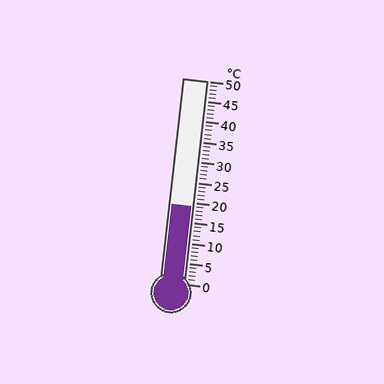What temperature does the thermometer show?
The thermometer shows approximately 19°C.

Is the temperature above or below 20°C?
The temperature is below 20°C.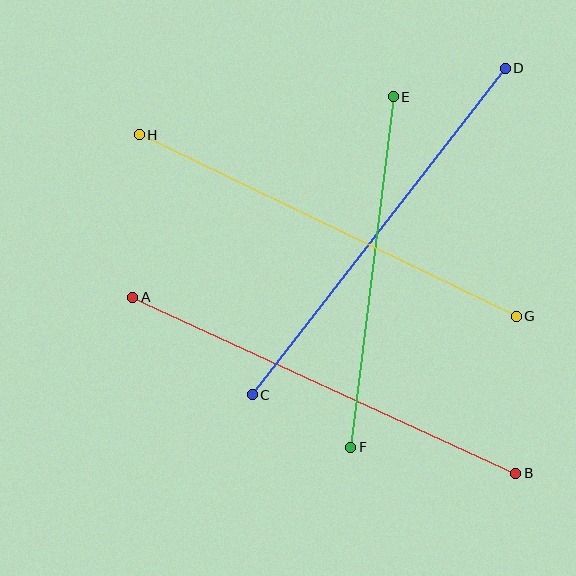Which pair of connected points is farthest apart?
Points A and B are farthest apart.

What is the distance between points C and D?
The distance is approximately 414 pixels.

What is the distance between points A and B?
The distance is approximately 422 pixels.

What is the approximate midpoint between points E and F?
The midpoint is at approximately (372, 272) pixels.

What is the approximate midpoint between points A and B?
The midpoint is at approximately (324, 385) pixels.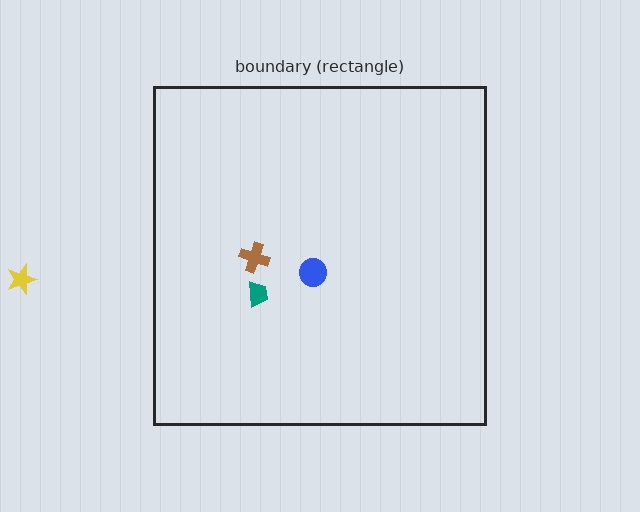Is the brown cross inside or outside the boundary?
Inside.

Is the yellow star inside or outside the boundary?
Outside.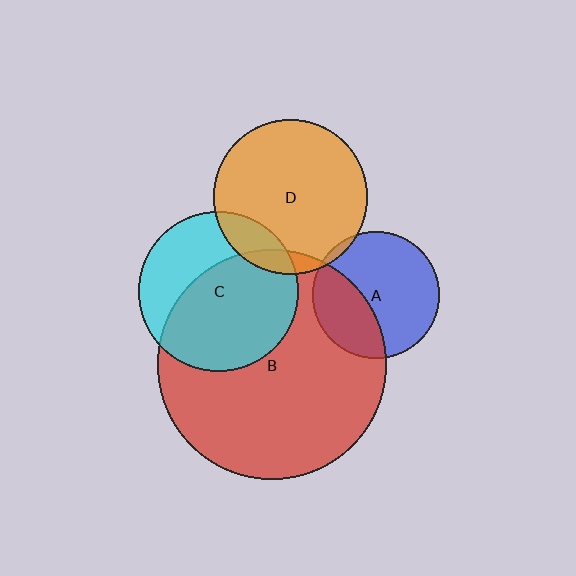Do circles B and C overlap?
Yes.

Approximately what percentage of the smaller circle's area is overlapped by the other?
Approximately 60%.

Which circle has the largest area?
Circle B (red).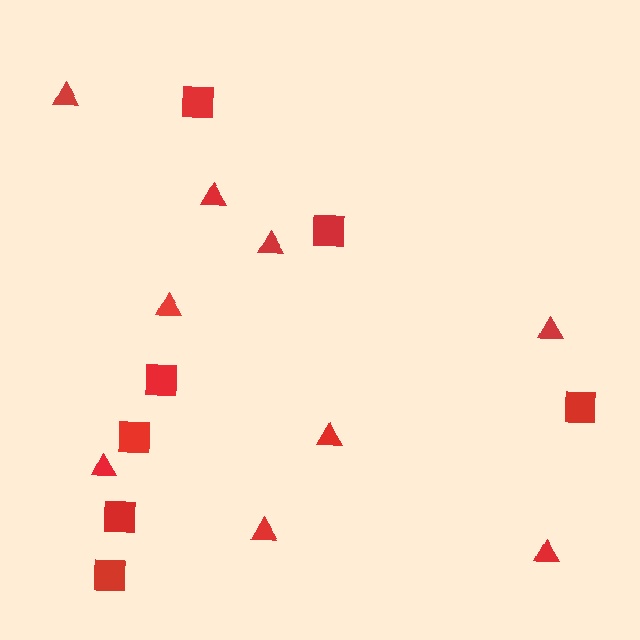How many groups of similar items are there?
There are 2 groups: one group of squares (7) and one group of triangles (9).